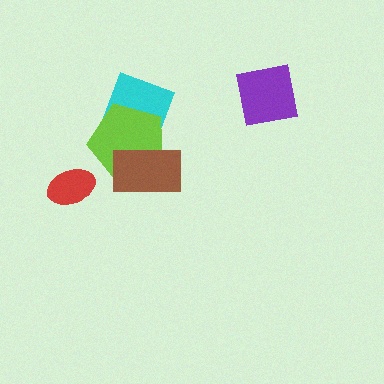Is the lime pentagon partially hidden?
Yes, it is partially covered by another shape.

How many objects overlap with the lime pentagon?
2 objects overlap with the lime pentagon.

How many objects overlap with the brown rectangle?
1 object overlaps with the brown rectangle.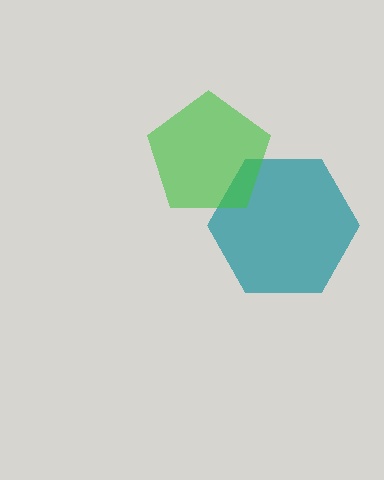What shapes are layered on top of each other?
The layered shapes are: a teal hexagon, a green pentagon.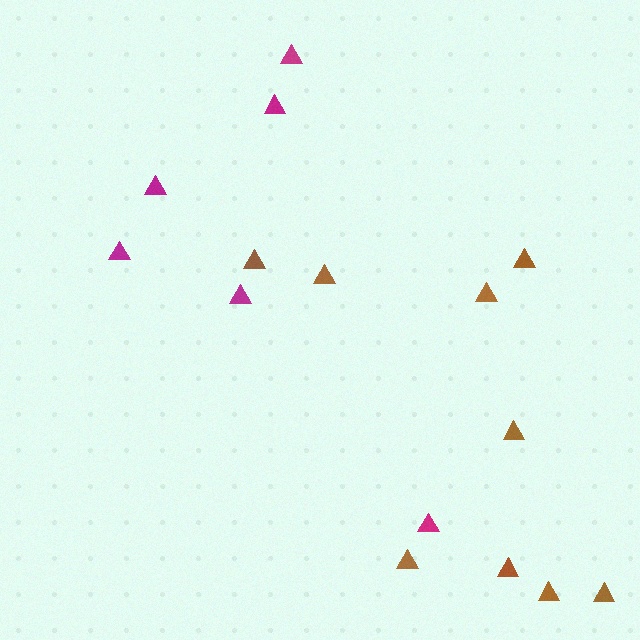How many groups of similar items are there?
There are 2 groups: one group of brown triangles (9) and one group of magenta triangles (6).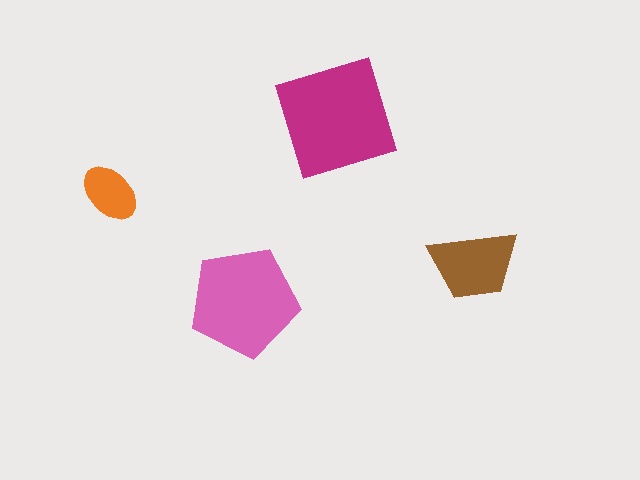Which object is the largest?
The magenta square.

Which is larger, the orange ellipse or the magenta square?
The magenta square.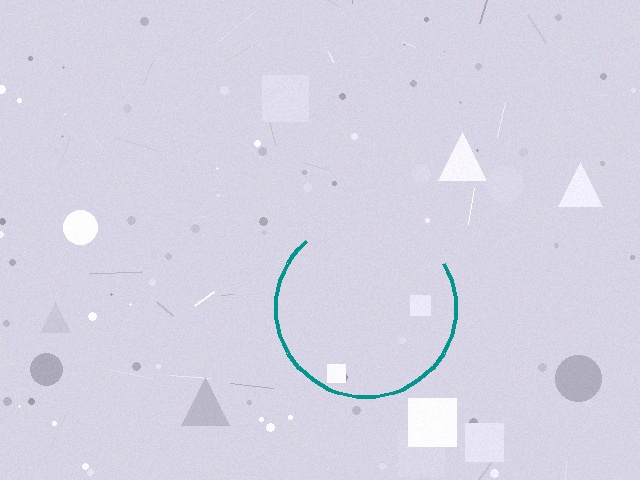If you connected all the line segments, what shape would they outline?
They would outline a circle.